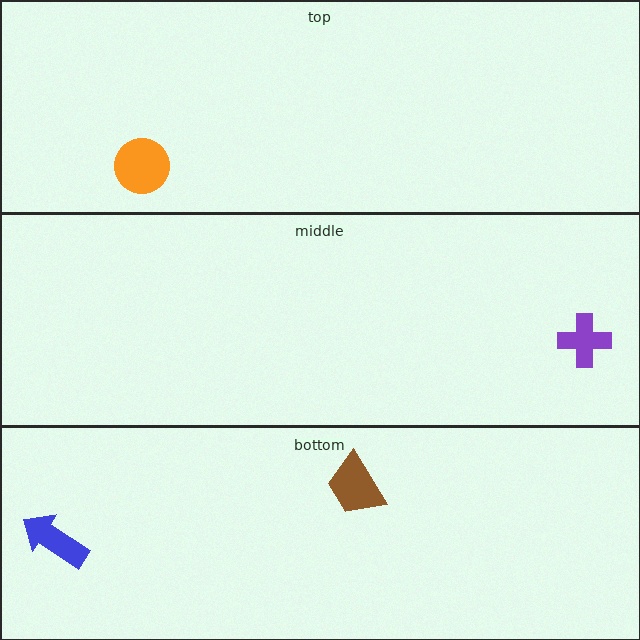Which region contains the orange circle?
The top region.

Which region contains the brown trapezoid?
The bottom region.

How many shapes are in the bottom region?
2.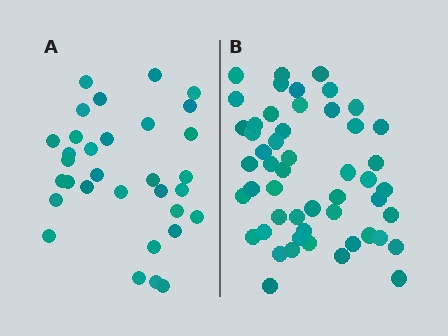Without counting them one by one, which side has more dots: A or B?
Region B (the right region) has more dots.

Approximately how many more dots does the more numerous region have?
Region B has approximately 20 more dots than region A.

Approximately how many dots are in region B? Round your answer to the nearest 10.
About 50 dots. (The exact count is 51, which rounds to 50.)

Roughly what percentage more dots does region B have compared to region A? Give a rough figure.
About 60% more.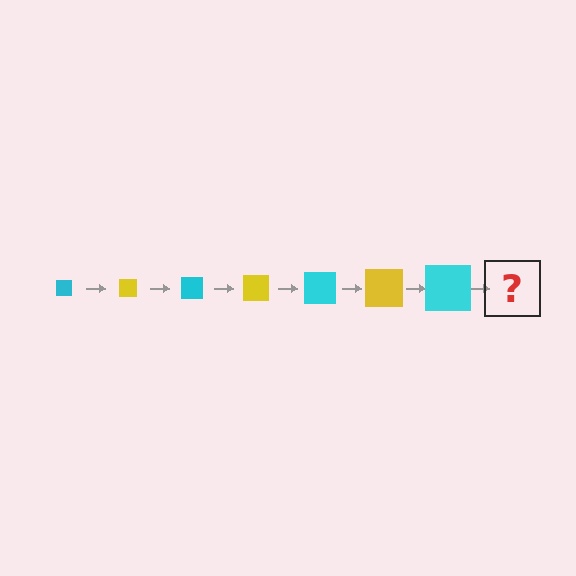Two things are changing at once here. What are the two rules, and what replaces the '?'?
The two rules are that the square grows larger each step and the color cycles through cyan and yellow. The '?' should be a yellow square, larger than the previous one.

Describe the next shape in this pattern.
It should be a yellow square, larger than the previous one.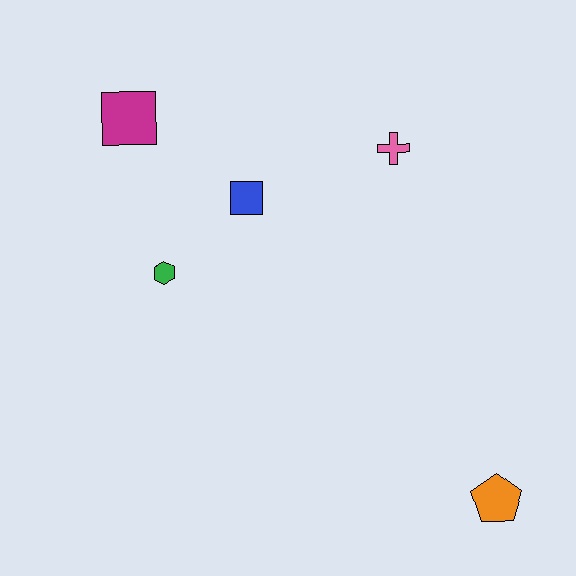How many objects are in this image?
There are 5 objects.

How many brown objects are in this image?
There are no brown objects.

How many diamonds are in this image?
There are no diamonds.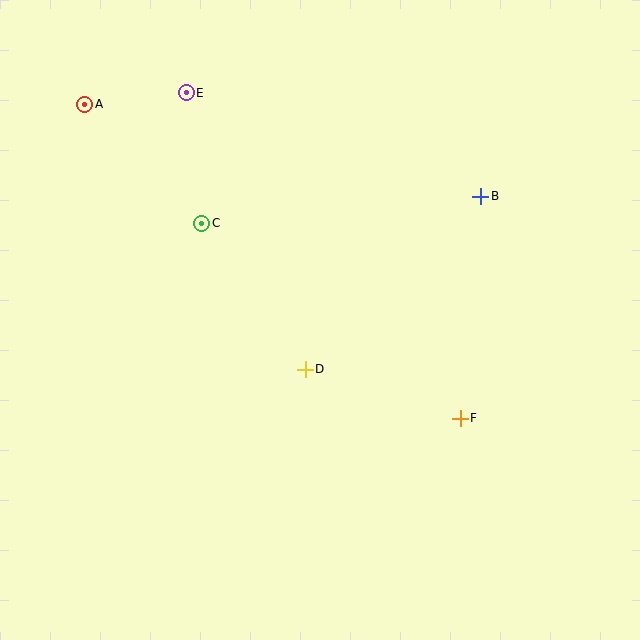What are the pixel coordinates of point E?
Point E is at (186, 93).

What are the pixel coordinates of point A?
Point A is at (85, 104).